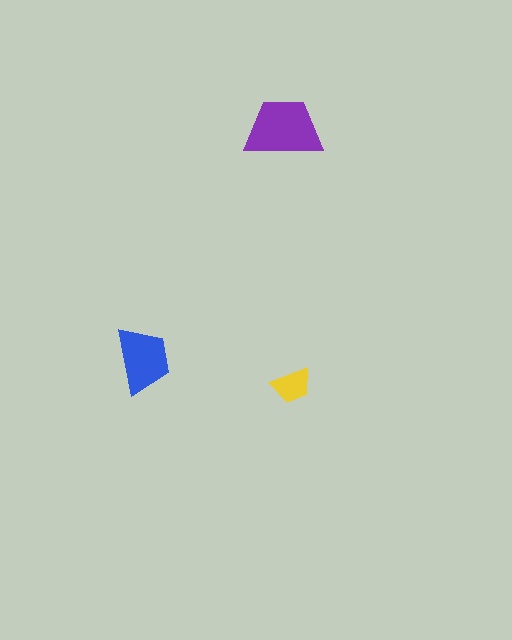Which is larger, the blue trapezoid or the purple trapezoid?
The purple one.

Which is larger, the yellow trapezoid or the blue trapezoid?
The blue one.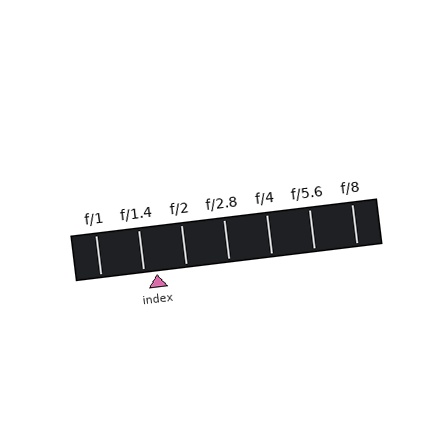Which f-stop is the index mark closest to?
The index mark is closest to f/1.4.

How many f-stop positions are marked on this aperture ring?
There are 7 f-stop positions marked.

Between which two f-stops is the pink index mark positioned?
The index mark is between f/1.4 and f/2.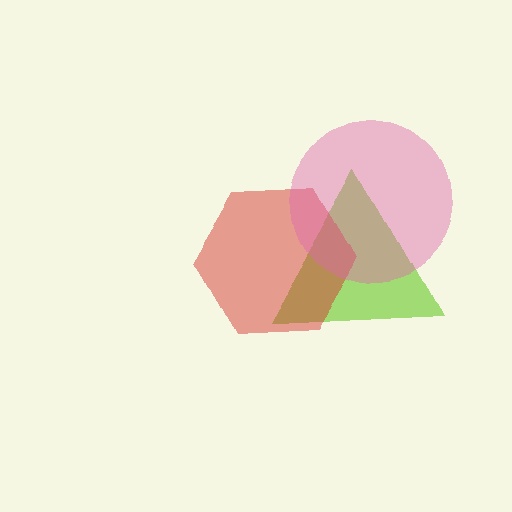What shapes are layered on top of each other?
The layered shapes are: a lime triangle, a red hexagon, a pink circle.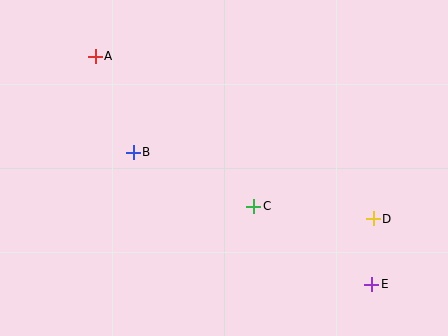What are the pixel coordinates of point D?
Point D is at (373, 219).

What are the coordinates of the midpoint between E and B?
The midpoint between E and B is at (252, 218).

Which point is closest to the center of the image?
Point C at (254, 206) is closest to the center.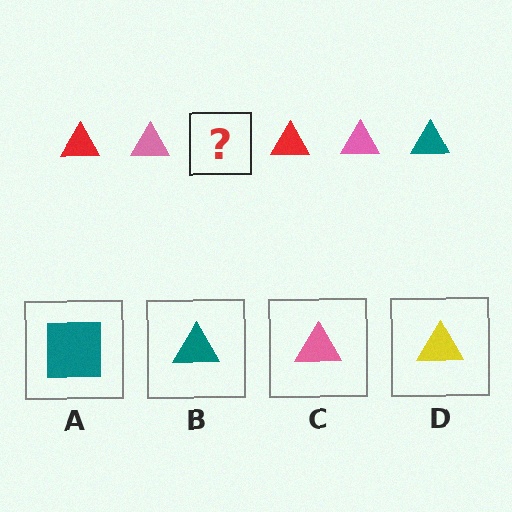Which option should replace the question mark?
Option B.